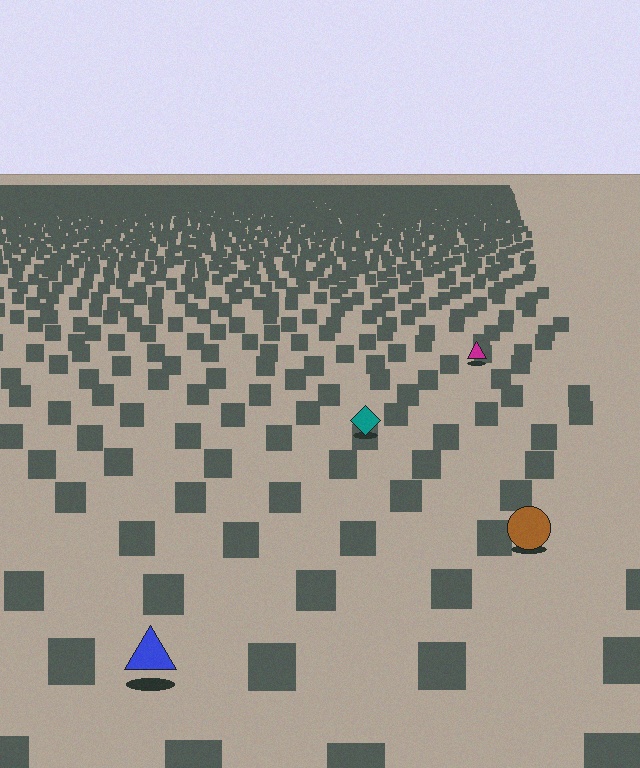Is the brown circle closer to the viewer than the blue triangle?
No. The blue triangle is closer — you can tell from the texture gradient: the ground texture is coarser near it.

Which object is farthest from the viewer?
The magenta triangle is farthest from the viewer. It appears smaller and the ground texture around it is denser.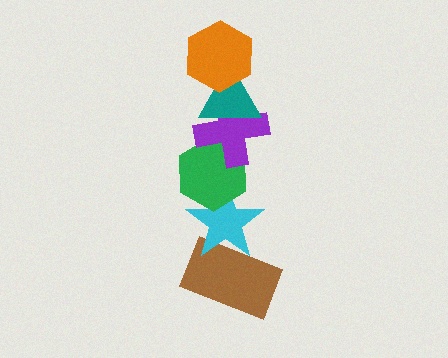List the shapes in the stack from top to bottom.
From top to bottom: the orange hexagon, the teal triangle, the purple cross, the green hexagon, the cyan star, the brown rectangle.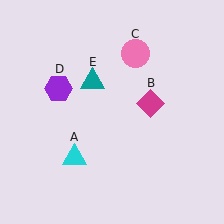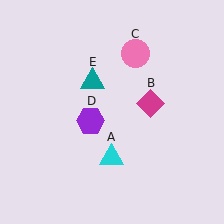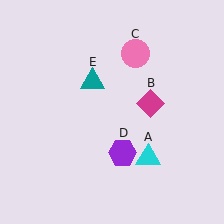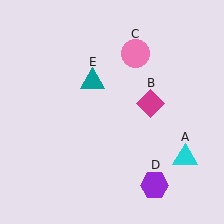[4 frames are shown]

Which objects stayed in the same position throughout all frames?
Magenta diamond (object B) and pink circle (object C) and teal triangle (object E) remained stationary.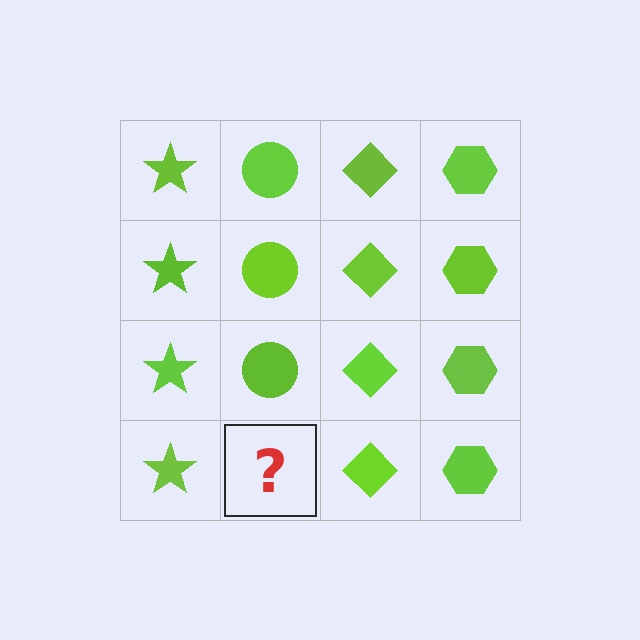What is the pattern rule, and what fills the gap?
The rule is that each column has a consistent shape. The gap should be filled with a lime circle.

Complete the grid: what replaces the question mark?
The question mark should be replaced with a lime circle.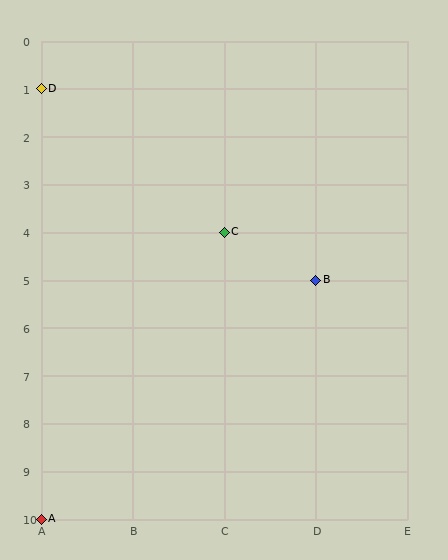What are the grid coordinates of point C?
Point C is at grid coordinates (C, 4).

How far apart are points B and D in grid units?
Points B and D are 3 columns and 4 rows apart (about 5.0 grid units diagonally).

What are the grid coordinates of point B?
Point B is at grid coordinates (D, 5).